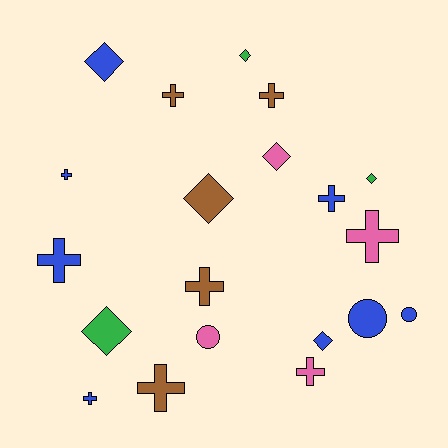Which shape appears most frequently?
Cross, with 10 objects.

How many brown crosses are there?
There are 4 brown crosses.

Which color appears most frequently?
Blue, with 8 objects.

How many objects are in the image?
There are 20 objects.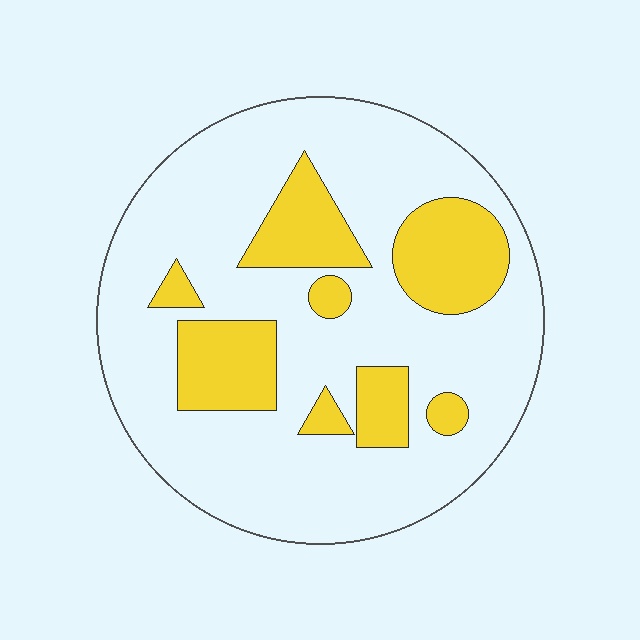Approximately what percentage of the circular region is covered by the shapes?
Approximately 25%.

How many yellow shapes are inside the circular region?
8.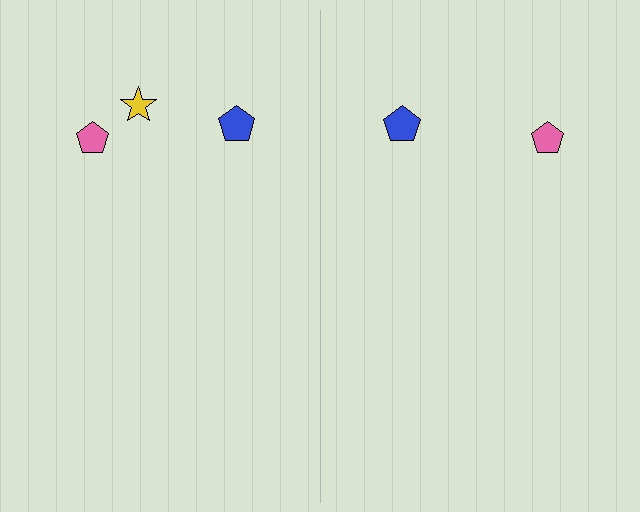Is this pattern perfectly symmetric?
No, the pattern is not perfectly symmetric. A yellow star is missing from the right side.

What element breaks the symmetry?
A yellow star is missing from the right side.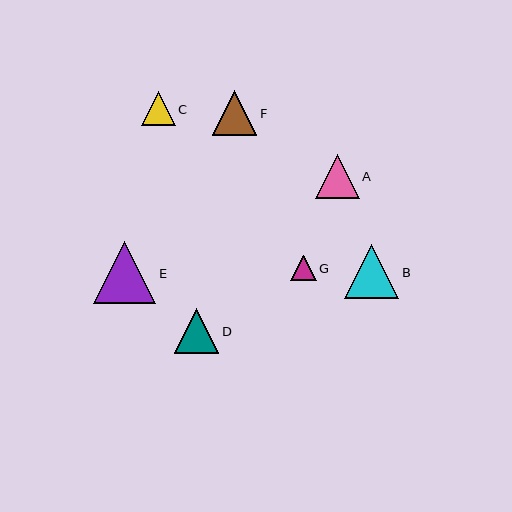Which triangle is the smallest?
Triangle G is the smallest with a size of approximately 26 pixels.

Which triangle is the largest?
Triangle E is the largest with a size of approximately 62 pixels.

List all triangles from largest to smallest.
From largest to smallest: E, B, F, D, A, C, G.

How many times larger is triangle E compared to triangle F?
Triangle E is approximately 1.4 times the size of triangle F.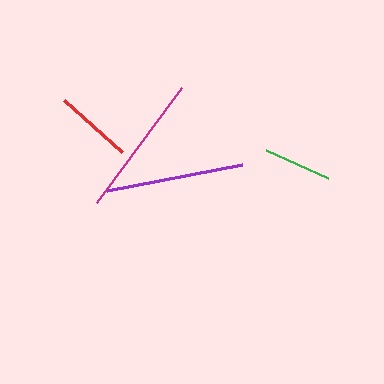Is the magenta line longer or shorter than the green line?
The magenta line is longer than the green line.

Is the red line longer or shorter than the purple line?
The purple line is longer than the red line.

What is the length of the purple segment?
The purple segment is approximately 137 pixels long.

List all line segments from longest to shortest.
From longest to shortest: magenta, purple, red, green.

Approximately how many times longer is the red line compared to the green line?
The red line is approximately 1.1 times the length of the green line.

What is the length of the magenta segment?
The magenta segment is approximately 142 pixels long.